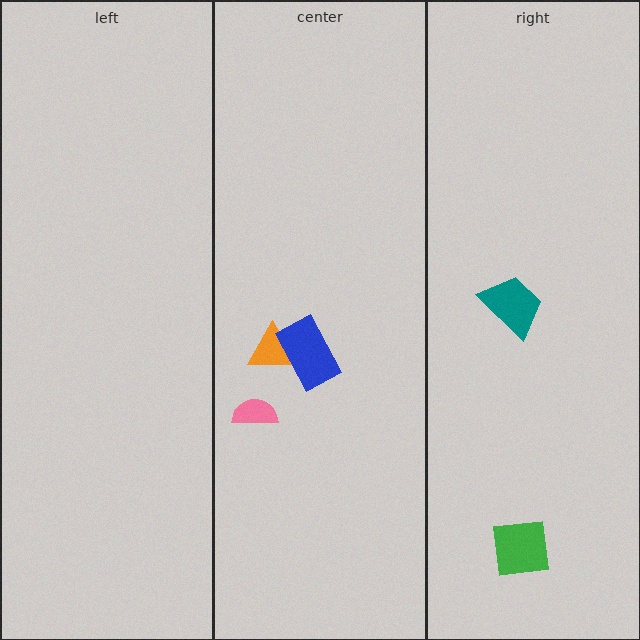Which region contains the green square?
The right region.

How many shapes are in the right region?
2.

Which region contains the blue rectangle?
The center region.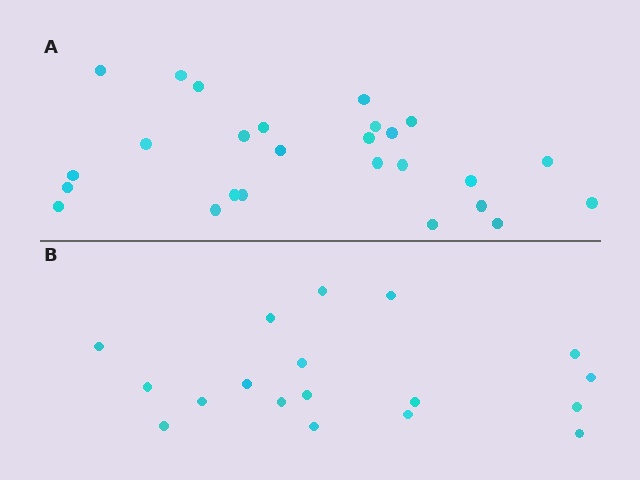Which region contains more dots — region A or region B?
Region A (the top region) has more dots.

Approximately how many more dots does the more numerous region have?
Region A has roughly 8 or so more dots than region B.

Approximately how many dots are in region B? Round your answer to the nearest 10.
About 20 dots. (The exact count is 18, which rounds to 20.)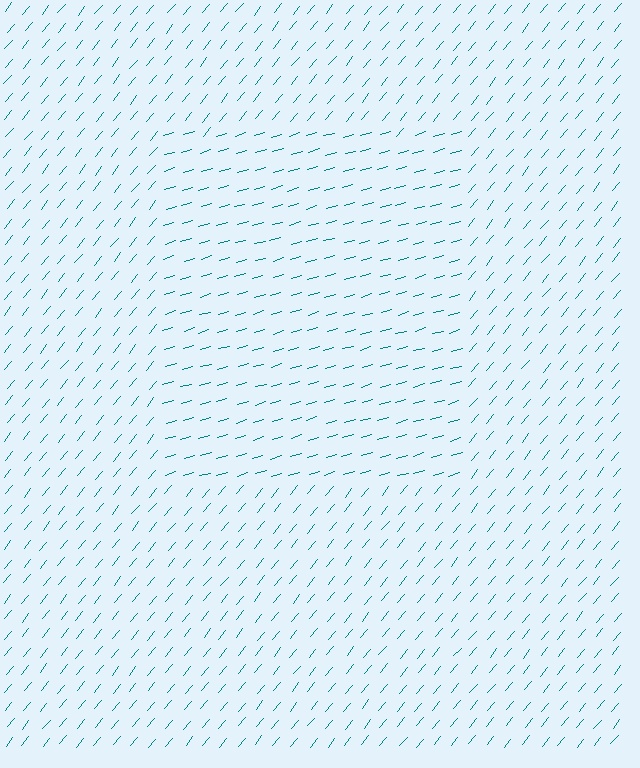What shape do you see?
I see a rectangle.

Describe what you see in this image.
The image is filled with small teal line segments. A rectangle region in the image has lines oriented differently from the surrounding lines, creating a visible texture boundary.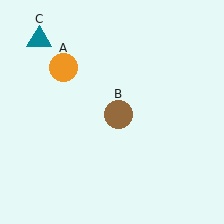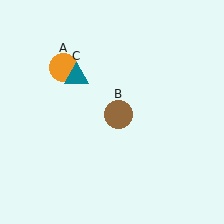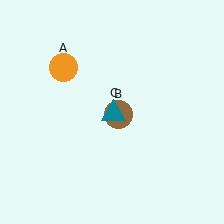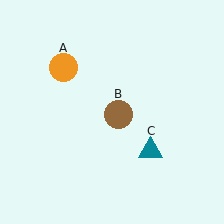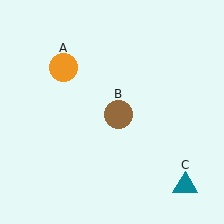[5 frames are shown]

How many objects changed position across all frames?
1 object changed position: teal triangle (object C).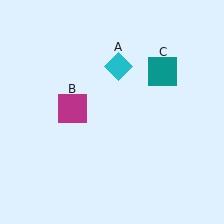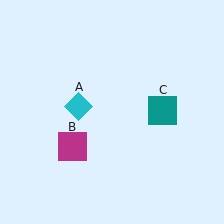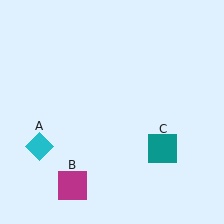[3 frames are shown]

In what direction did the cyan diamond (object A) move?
The cyan diamond (object A) moved down and to the left.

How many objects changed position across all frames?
3 objects changed position: cyan diamond (object A), magenta square (object B), teal square (object C).